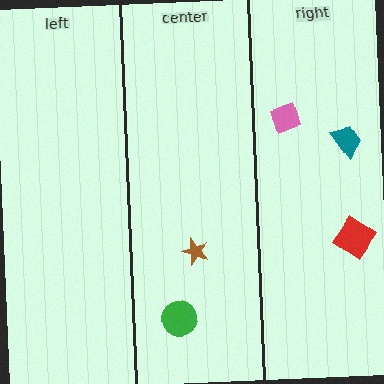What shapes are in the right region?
The teal trapezoid, the red diamond, the pink diamond.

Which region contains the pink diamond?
The right region.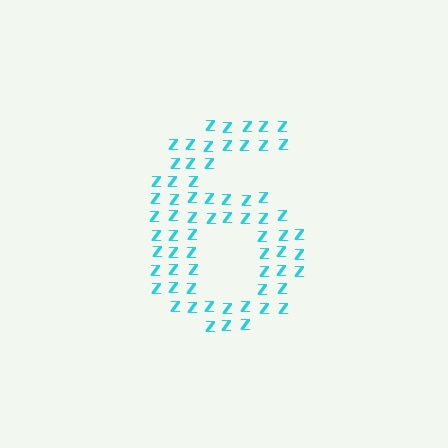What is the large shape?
The large shape is the digit 6.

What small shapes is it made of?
It is made of small letter Z's.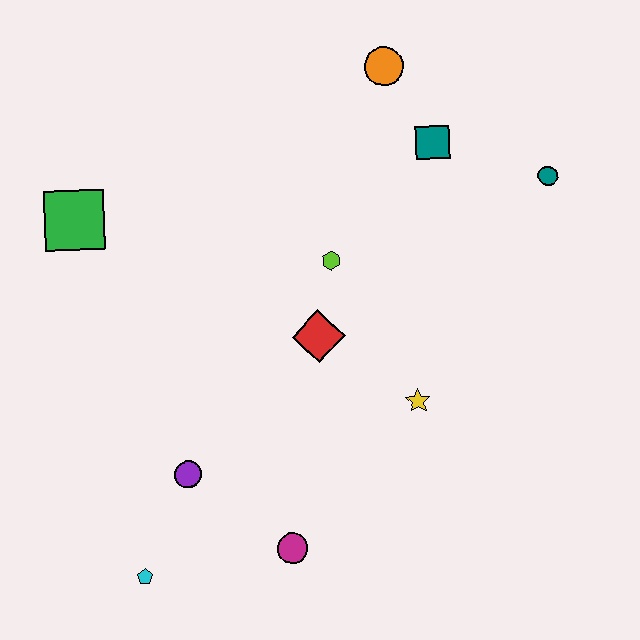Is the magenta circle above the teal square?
No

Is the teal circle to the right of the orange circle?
Yes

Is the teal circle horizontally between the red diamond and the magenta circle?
No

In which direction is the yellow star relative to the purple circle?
The yellow star is to the right of the purple circle.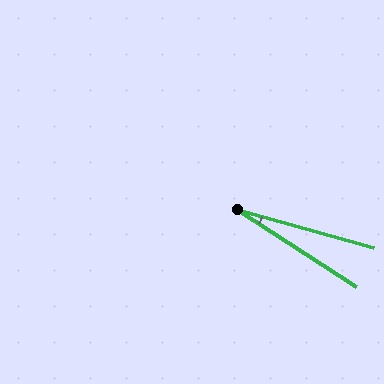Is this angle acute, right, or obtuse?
It is acute.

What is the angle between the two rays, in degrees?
Approximately 17 degrees.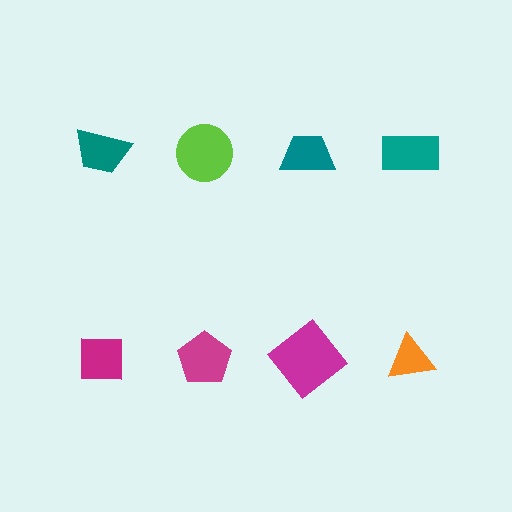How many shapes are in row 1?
4 shapes.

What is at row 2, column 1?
A magenta square.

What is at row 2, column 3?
A magenta diamond.